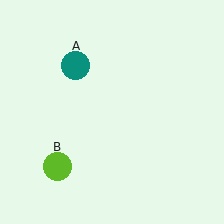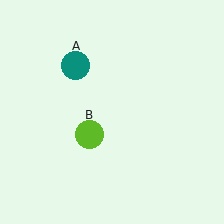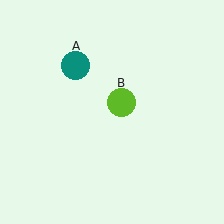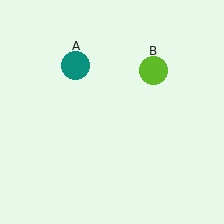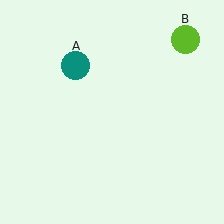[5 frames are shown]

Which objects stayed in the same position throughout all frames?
Teal circle (object A) remained stationary.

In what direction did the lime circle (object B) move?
The lime circle (object B) moved up and to the right.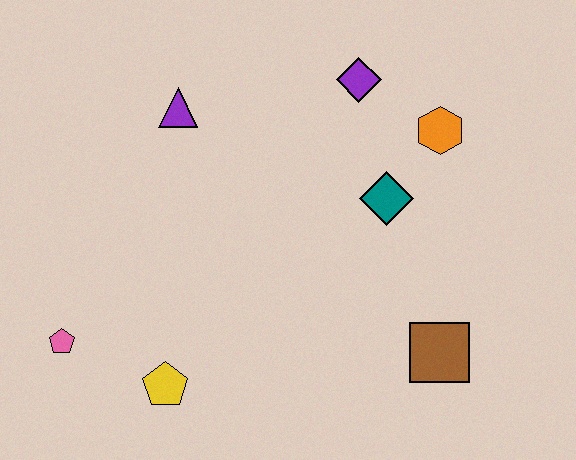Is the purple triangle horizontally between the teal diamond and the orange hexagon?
No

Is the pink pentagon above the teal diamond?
No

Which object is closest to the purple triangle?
The purple diamond is closest to the purple triangle.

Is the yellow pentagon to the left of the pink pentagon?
No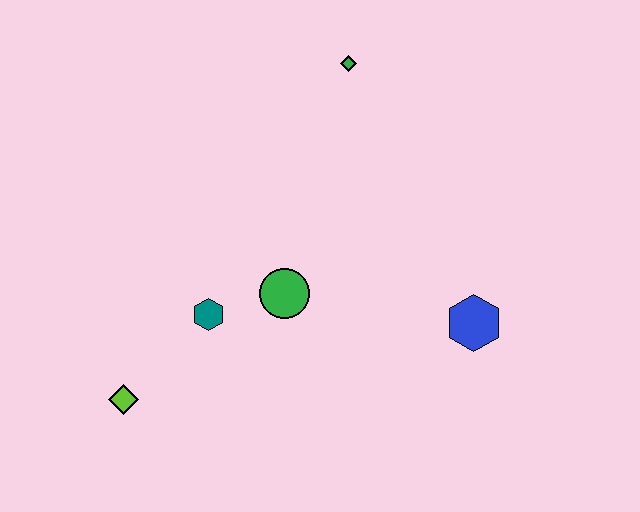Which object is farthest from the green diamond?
The lime diamond is farthest from the green diamond.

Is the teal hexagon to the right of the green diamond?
No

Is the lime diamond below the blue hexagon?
Yes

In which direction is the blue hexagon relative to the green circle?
The blue hexagon is to the right of the green circle.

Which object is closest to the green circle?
The teal hexagon is closest to the green circle.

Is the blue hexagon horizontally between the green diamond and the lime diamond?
No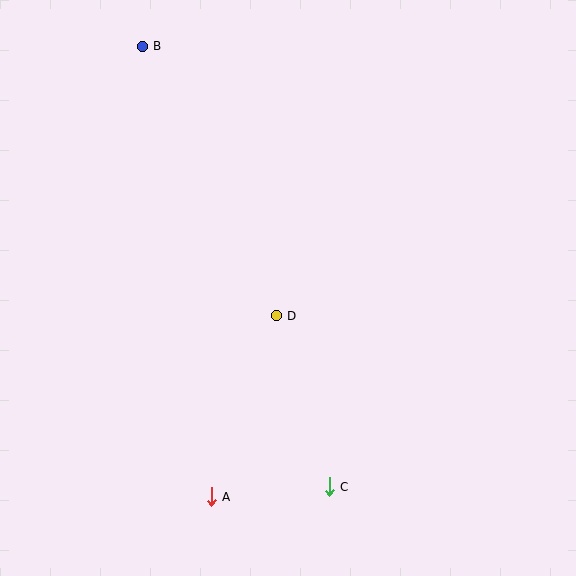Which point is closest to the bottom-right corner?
Point C is closest to the bottom-right corner.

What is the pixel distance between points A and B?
The distance between A and B is 456 pixels.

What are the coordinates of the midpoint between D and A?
The midpoint between D and A is at (244, 406).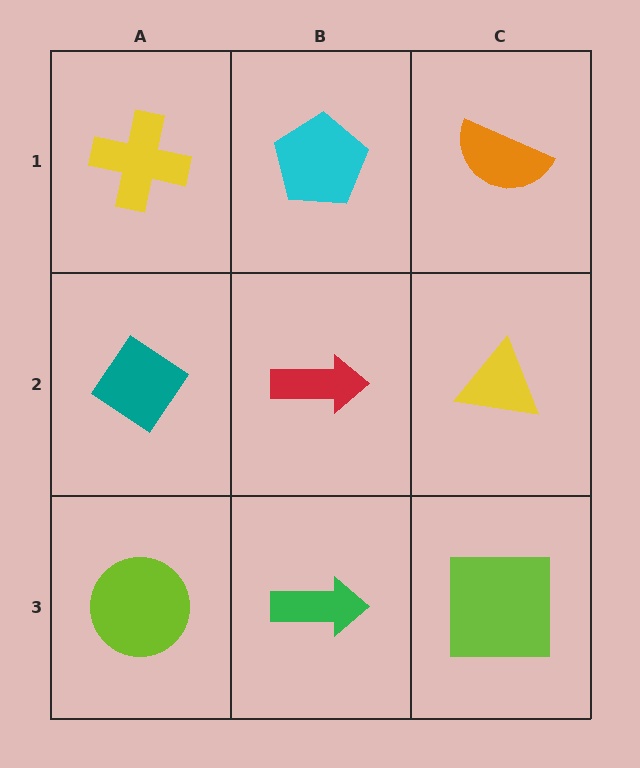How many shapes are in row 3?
3 shapes.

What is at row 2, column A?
A teal diamond.